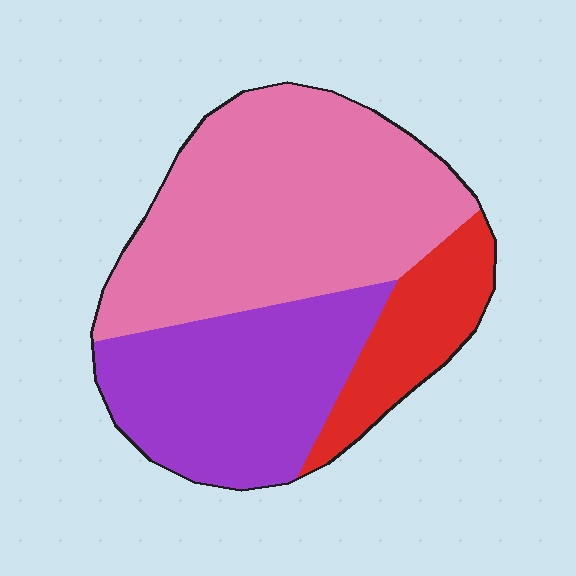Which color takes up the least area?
Red, at roughly 15%.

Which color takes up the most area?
Pink, at roughly 50%.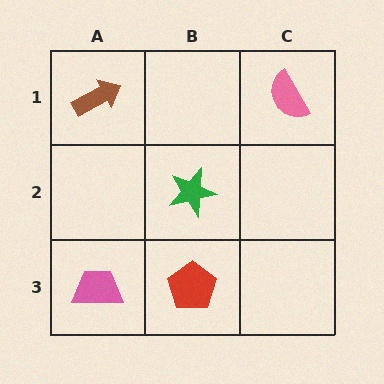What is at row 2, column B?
A green star.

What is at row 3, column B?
A red pentagon.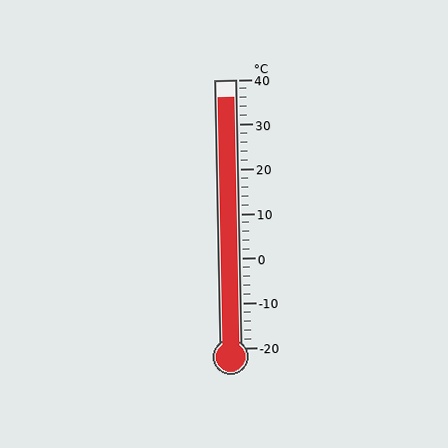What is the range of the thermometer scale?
The thermometer scale ranges from -20°C to 40°C.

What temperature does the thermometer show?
The thermometer shows approximately 36°C.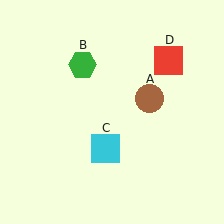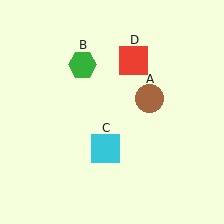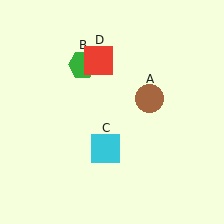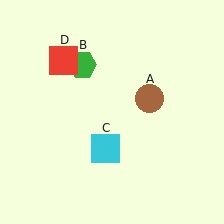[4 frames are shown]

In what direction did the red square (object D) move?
The red square (object D) moved left.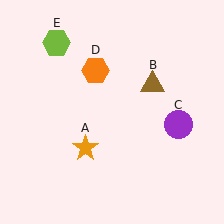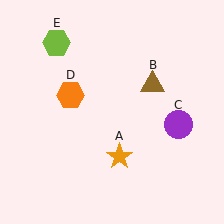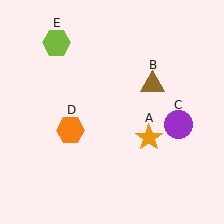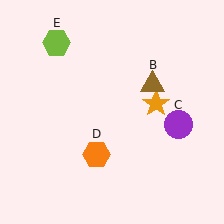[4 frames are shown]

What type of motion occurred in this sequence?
The orange star (object A), orange hexagon (object D) rotated counterclockwise around the center of the scene.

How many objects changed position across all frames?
2 objects changed position: orange star (object A), orange hexagon (object D).